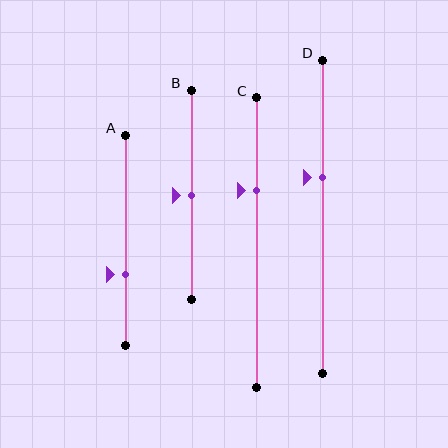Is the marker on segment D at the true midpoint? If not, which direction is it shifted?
No, the marker on segment D is shifted upward by about 13% of the segment length.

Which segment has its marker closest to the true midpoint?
Segment B has its marker closest to the true midpoint.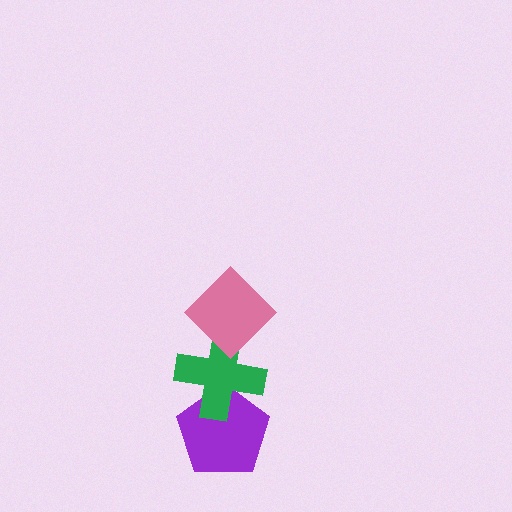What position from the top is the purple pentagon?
The purple pentagon is 3rd from the top.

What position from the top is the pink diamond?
The pink diamond is 1st from the top.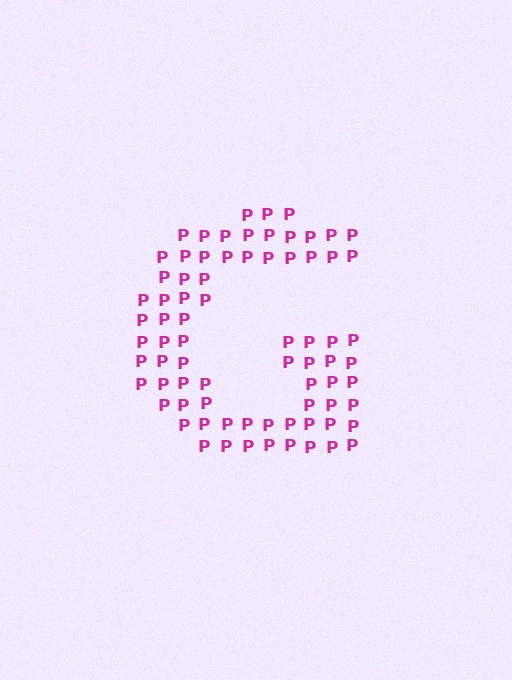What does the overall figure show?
The overall figure shows the letter G.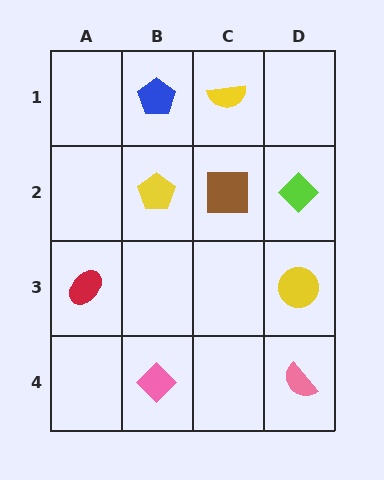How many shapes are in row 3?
2 shapes.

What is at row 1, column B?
A blue pentagon.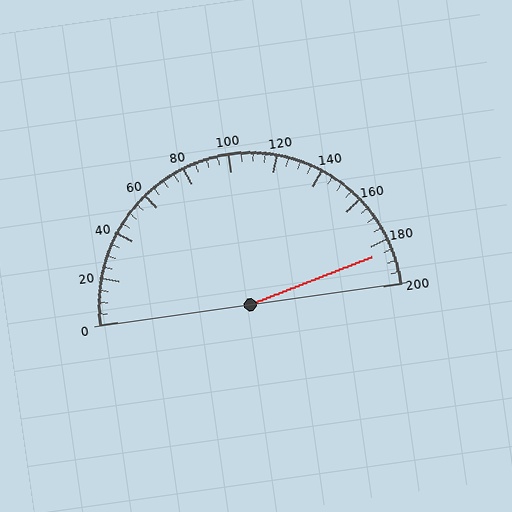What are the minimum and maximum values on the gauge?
The gauge ranges from 0 to 200.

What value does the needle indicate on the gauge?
The needle indicates approximately 185.